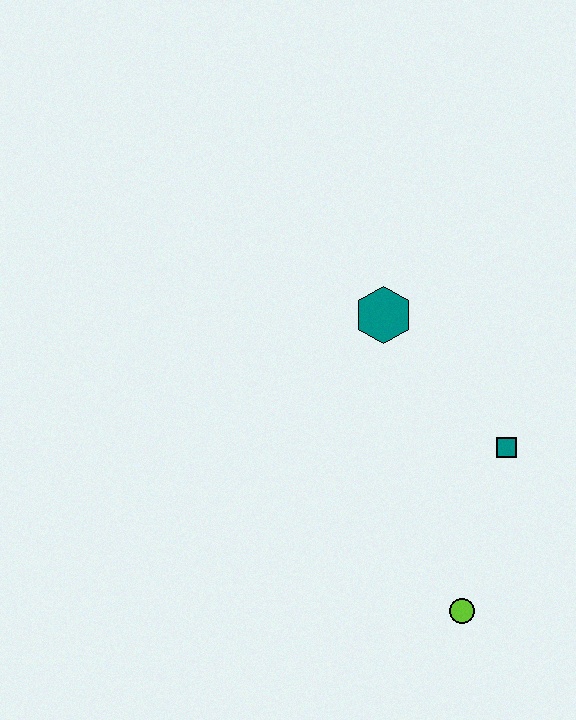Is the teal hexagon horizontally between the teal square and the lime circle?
No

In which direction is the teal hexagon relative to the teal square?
The teal hexagon is above the teal square.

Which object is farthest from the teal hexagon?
The lime circle is farthest from the teal hexagon.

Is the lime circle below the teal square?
Yes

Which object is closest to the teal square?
The lime circle is closest to the teal square.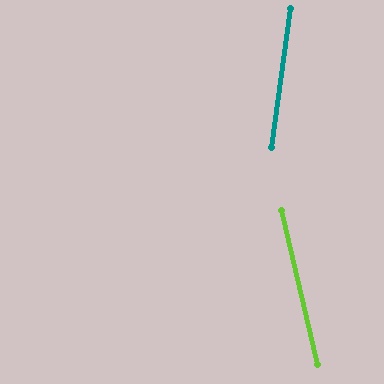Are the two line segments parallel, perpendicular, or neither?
Neither parallel nor perpendicular — they differ by about 21°.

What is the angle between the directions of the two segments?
Approximately 21 degrees.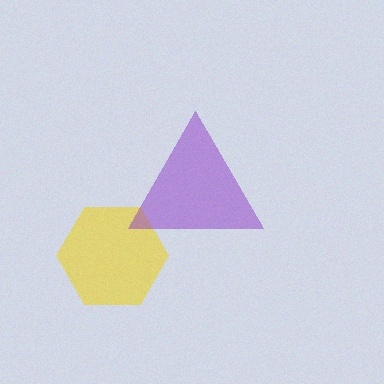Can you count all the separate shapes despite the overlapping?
Yes, there are 2 separate shapes.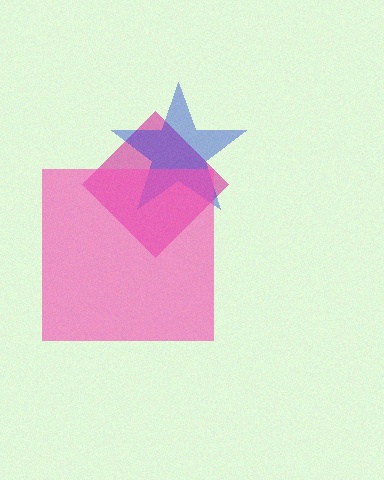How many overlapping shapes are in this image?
There are 3 overlapping shapes in the image.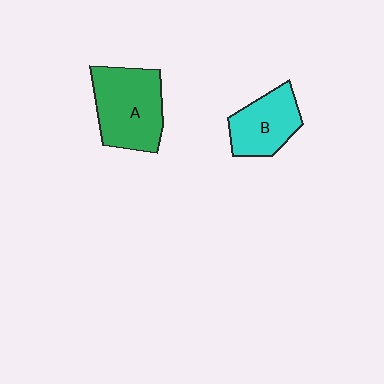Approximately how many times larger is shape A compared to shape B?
Approximately 1.4 times.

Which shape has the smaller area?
Shape B (cyan).